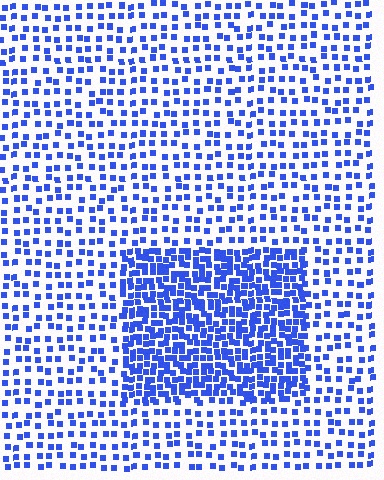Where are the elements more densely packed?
The elements are more densely packed inside the rectangle boundary.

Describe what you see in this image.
The image contains small blue elements arranged at two different densities. A rectangle-shaped region is visible where the elements are more densely packed than the surrounding area.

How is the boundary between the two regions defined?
The boundary is defined by a change in element density (approximately 2.3x ratio). All elements are the same color, size, and shape.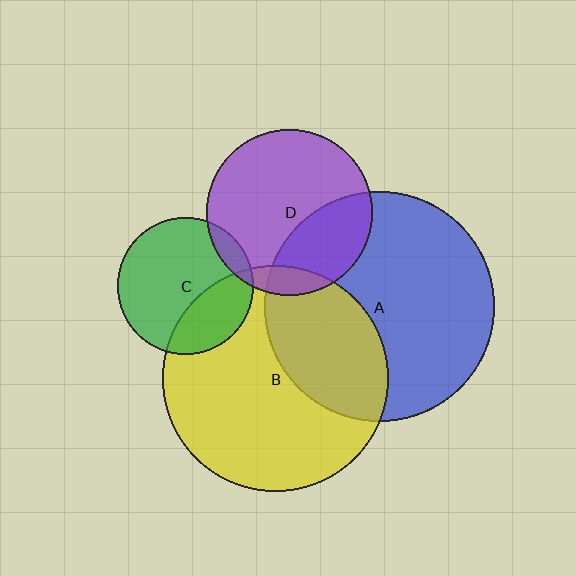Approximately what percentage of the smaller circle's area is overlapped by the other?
Approximately 10%.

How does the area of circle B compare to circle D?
Approximately 1.9 times.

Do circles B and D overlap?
Yes.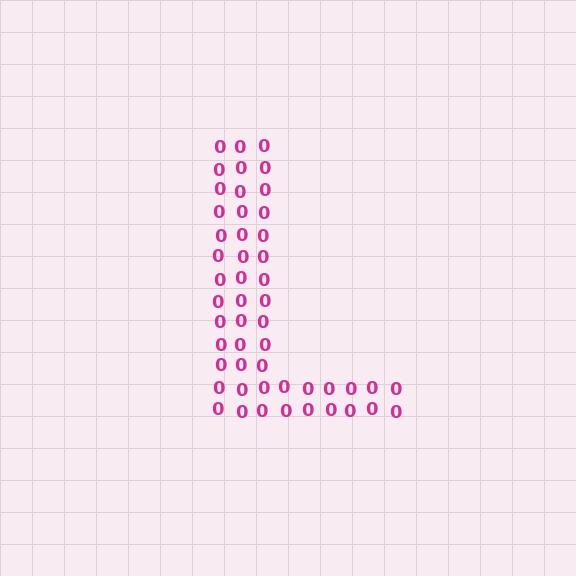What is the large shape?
The large shape is the letter L.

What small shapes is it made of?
It is made of small digit 0's.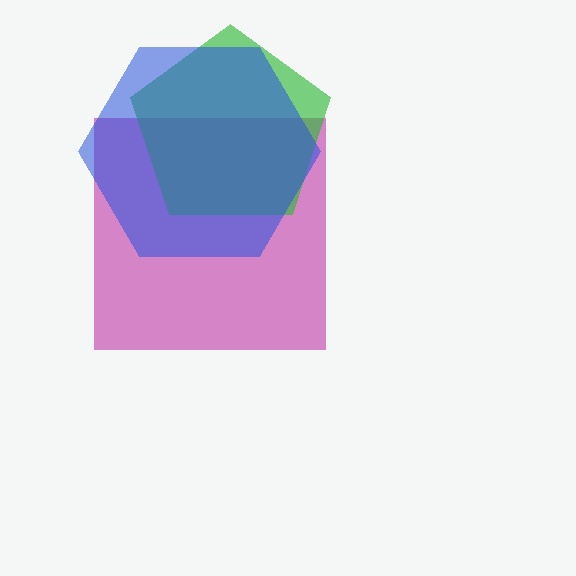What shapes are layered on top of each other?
The layered shapes are: a magenta square, a green pentagon, a blue hexagon.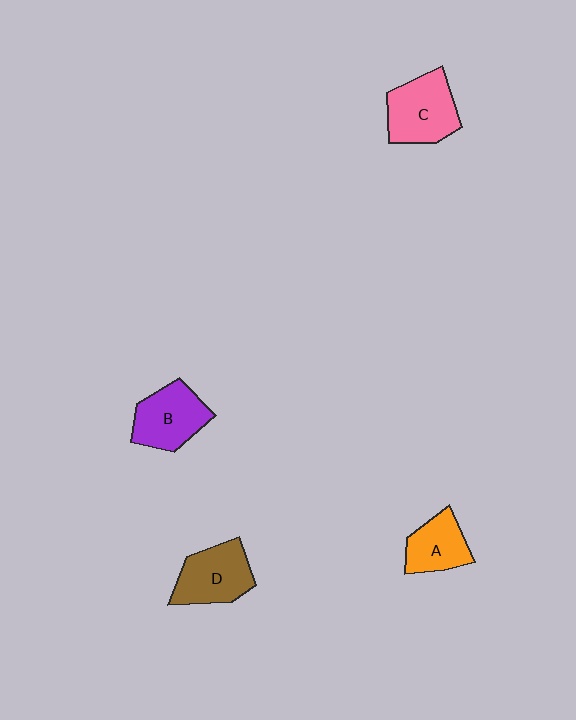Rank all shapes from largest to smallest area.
From largest to smallest: C (pink), D (brown), B (purple), A (orange).